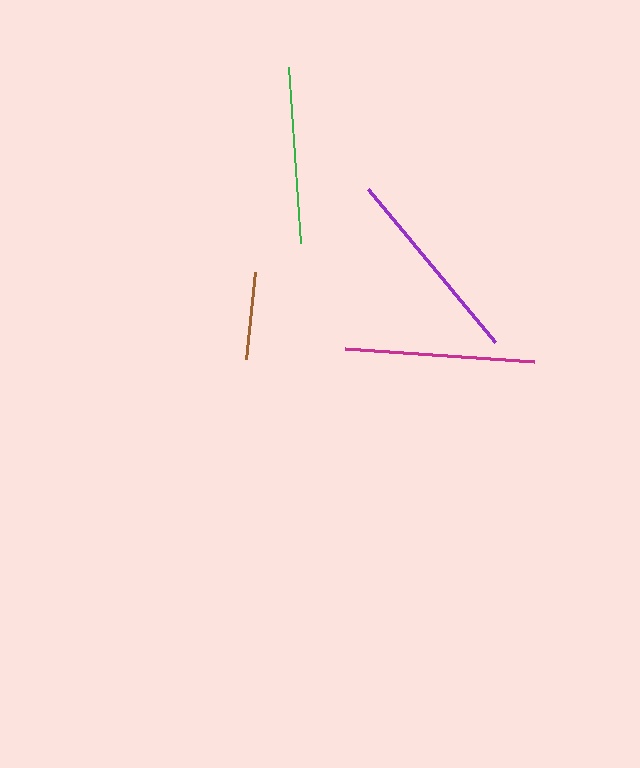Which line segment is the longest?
The purple line is the longest at approximately 199 pixels.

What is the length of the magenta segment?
The magenta segment is approximately 189 pixels long.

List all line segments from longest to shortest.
From longest to shortest: purple, magenta, green, brown.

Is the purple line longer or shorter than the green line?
The purple line is longer than the green line.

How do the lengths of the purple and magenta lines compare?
The purple and magenta lines are approximately the same length.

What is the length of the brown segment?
The brown segment is approximately 88 pixels long.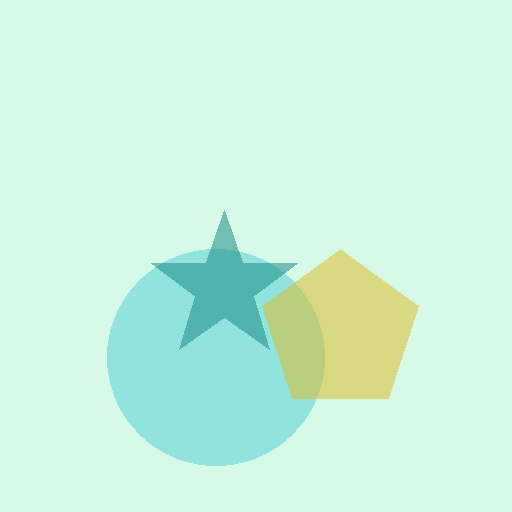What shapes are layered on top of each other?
The layered shapes are: a cyan circle, a yellow pentagon, a teal star.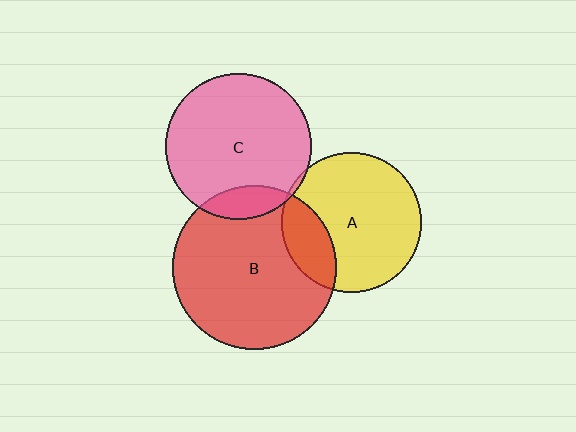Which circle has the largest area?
Circle B (red).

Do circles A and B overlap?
Yes.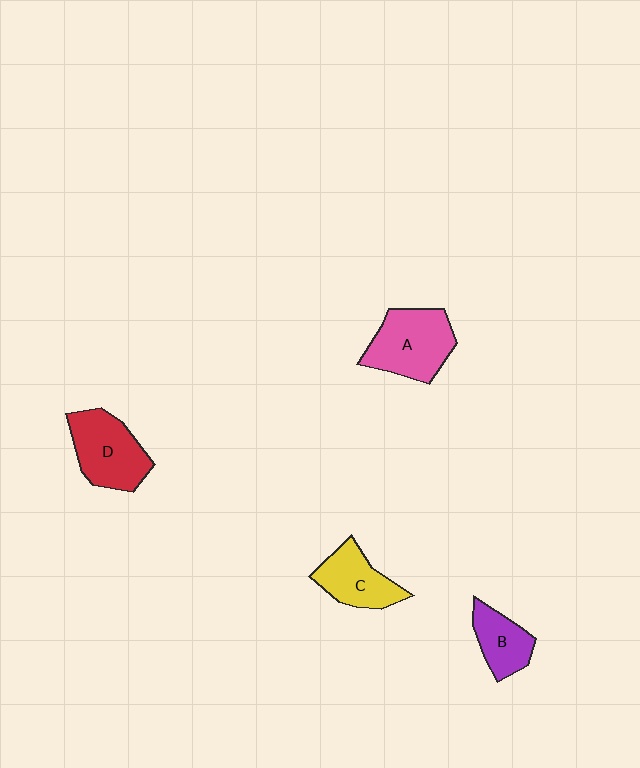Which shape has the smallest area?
Shape B (purple).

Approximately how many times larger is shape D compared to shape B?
Approximately 1.6 times.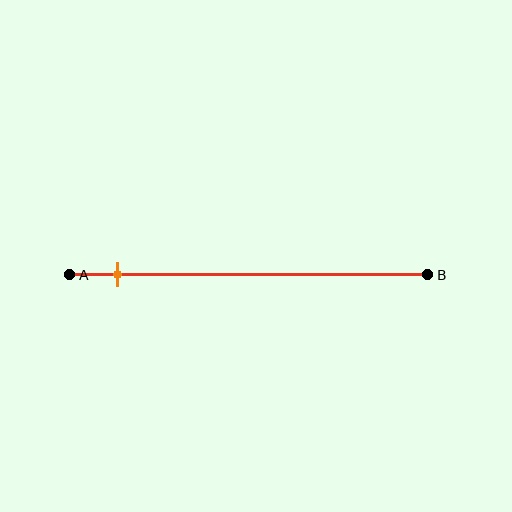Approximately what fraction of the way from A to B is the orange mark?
The orange mark is approximately 15% of the way from A to B.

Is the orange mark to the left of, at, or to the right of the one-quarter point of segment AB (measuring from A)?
The orange mark is to the left of the one-quarter point of segment AB.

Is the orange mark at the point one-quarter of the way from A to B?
No, the mark is at about 15% from A, not at the 25% one-quarter point.